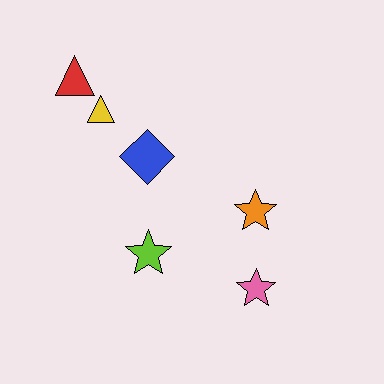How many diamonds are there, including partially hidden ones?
There is 1 diamond.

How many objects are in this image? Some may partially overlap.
There are 6 objects.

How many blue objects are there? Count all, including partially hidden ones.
There is 1 blue object.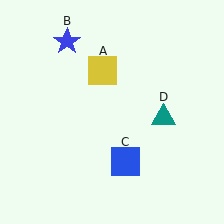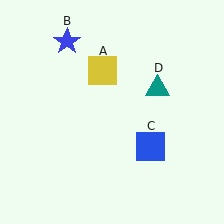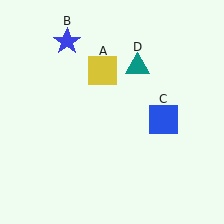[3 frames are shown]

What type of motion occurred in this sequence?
The blue square (object C), teal triangle (object D) rotated counterclockwise around the center of the scene.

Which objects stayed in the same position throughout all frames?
Yellow square (object A) and blue star (object B) remained stationary.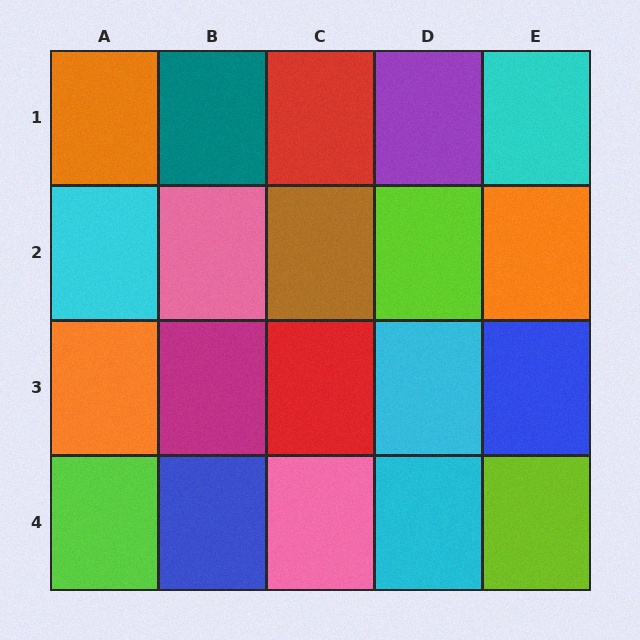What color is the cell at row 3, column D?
Cyan.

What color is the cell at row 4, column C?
Pink.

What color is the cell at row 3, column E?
Blue.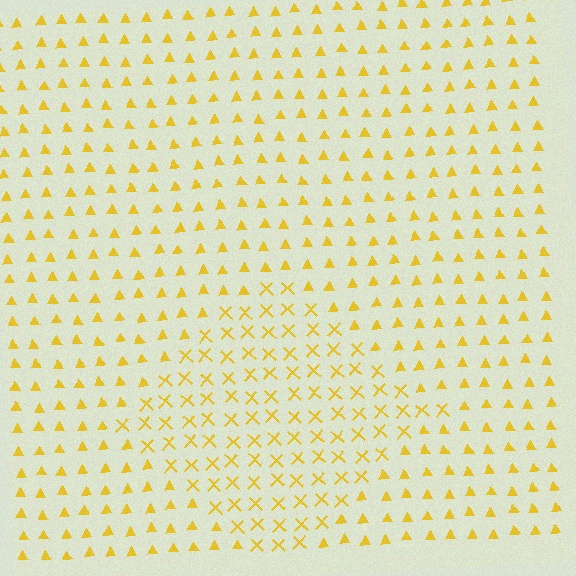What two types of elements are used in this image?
The image uses X marks inside the diamond region and triangles outside it.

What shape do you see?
I see a diamond.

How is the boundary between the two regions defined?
The boundary is defined by a change in element shape: X marks inside vs. triangles outside. All elements share the same color and spacing.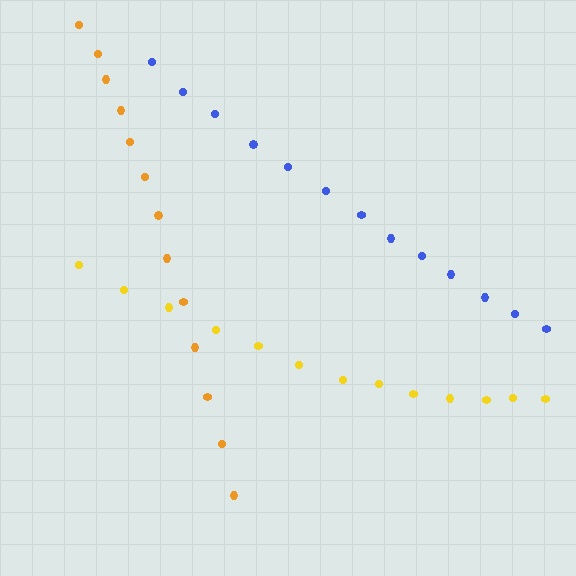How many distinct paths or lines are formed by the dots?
There are 3 distinct paths.